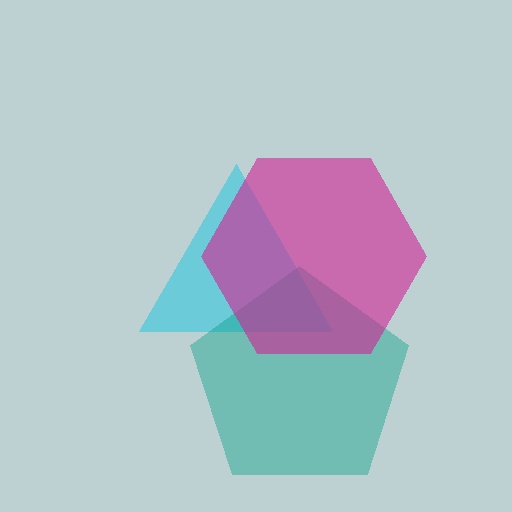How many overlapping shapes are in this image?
There are 3 overlapping shapes in the image.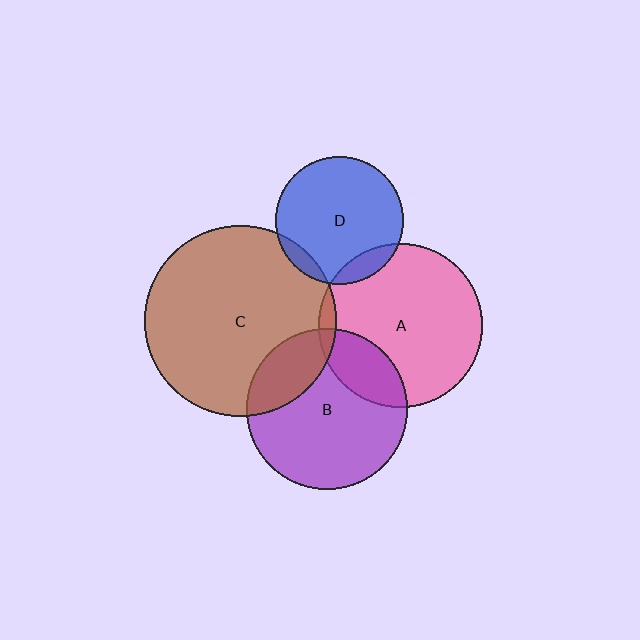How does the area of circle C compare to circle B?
Approximately 1.4 times.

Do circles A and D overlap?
Yes.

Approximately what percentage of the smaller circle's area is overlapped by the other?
Approximately 10%.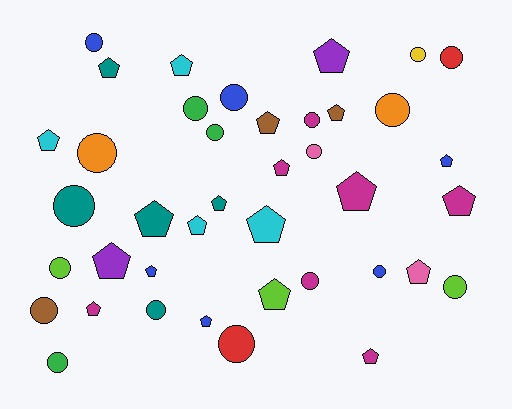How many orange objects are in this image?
There are 2 orange objects.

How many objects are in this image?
There are 40 objects.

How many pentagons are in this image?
There are 21 pentagons.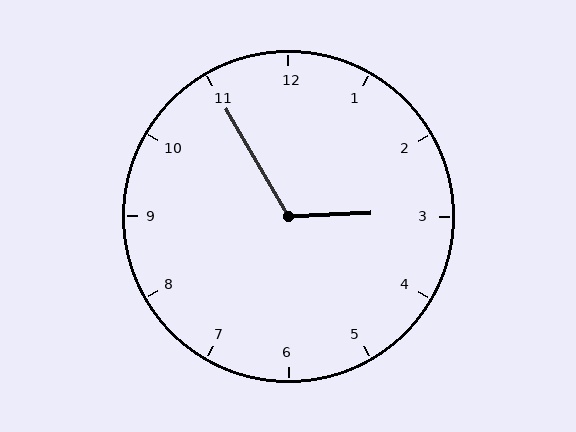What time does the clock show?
2:55.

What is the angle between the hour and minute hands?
Approximately 118 degrees.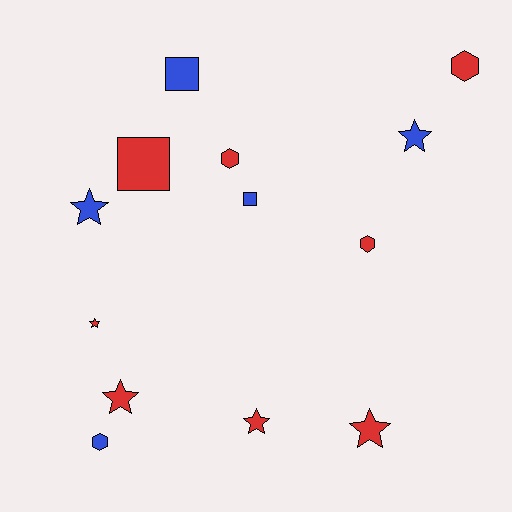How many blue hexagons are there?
There is 1 blue hexagon.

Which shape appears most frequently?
Star, with 6 objects.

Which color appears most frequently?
Red, with 8 objects.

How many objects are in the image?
There are 13 objects.